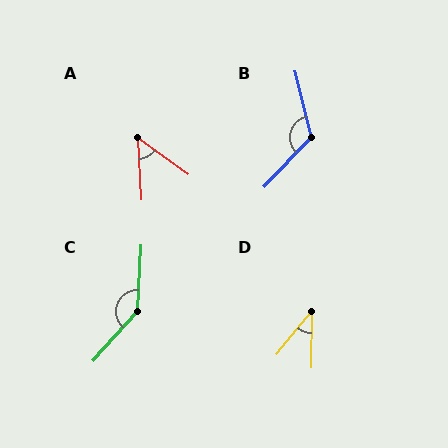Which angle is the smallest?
D, at approximately 38 degrees.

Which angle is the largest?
C, at approximately 142 degrees.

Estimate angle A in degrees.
Approximately 51 degrees.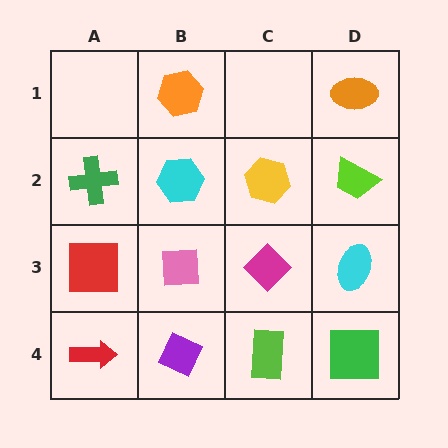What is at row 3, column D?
A cyan ellipse.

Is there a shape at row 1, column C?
No, that cell is empty.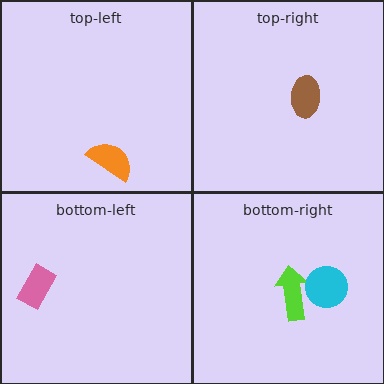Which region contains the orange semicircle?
The top-left region.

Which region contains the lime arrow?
The bottom-right region.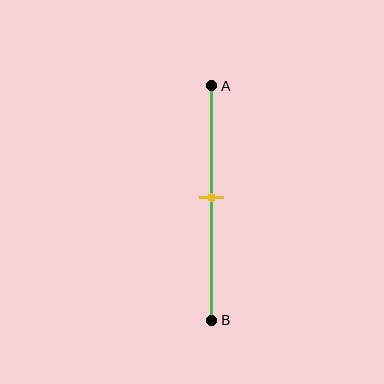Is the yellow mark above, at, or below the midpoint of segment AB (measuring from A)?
The yellow mark is approximately at the midpoint of segment AB.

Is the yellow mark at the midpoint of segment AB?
Yes, the mark is approximately at the midpoint.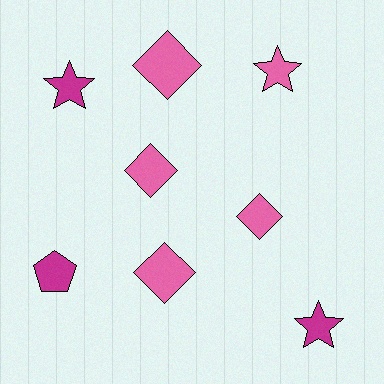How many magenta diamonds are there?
There are no magenta diamonds.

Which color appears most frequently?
Pink, with 5 objects.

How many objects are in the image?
There are 8 objects.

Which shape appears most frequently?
Diamond, with 4 objects.